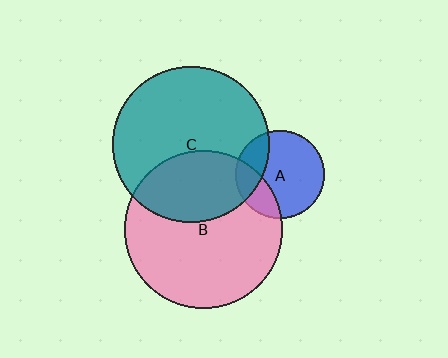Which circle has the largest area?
Circle B (pink).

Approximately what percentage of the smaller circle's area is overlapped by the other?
Approximately 25%.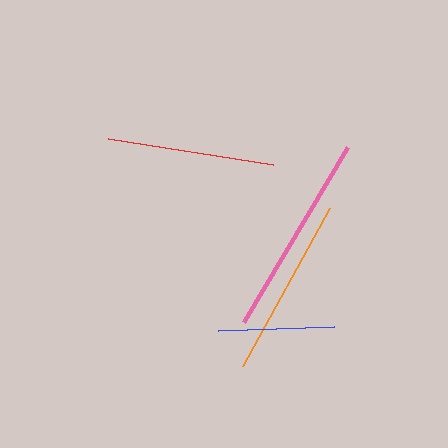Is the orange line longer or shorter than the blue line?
The orange line is longer than the blue line.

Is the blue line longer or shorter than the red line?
The red line is longer than the blue line.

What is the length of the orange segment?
The orange segment is approximately 180 pixels long.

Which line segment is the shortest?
The blue line is the shortest at approximately 116 pixels.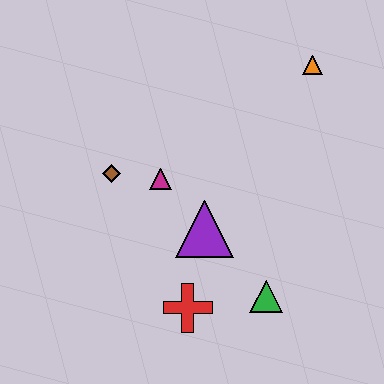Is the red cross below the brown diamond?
Yes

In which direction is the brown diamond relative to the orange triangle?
The brown diamond is to the left of the orange triangle.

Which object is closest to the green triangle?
The red cross is closest to the green triangle.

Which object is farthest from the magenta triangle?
The orange triangle is farthest from the magenta triangle.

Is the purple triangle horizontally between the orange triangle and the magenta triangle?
Yes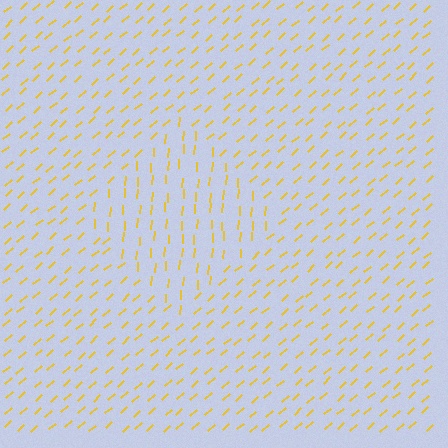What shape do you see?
I see a diamond.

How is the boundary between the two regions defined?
The boundary is defined purely by a change in line orientation (approximately 45 degrees difference). All lines are the same color and thickness.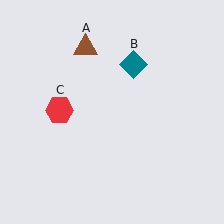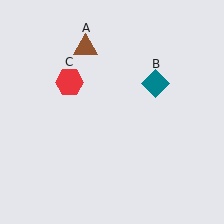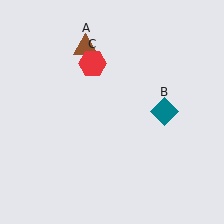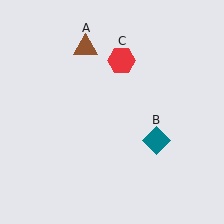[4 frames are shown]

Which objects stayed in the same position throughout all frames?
Brown triangle (object A) remained stationary.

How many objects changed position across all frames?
2 objects changed position: teal diamond (object B), red hexagon (object C).